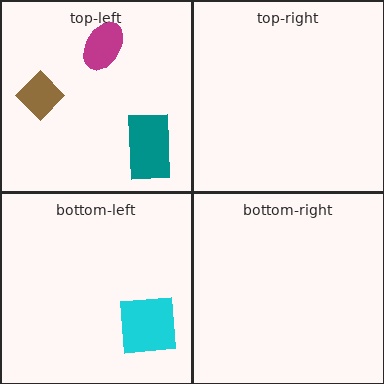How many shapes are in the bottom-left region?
1.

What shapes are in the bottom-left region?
The cyan square.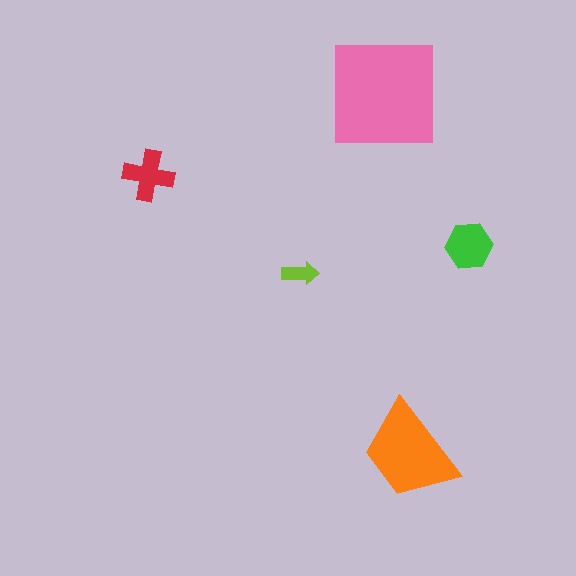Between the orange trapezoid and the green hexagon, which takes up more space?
The orange trapezoid.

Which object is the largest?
The pink square.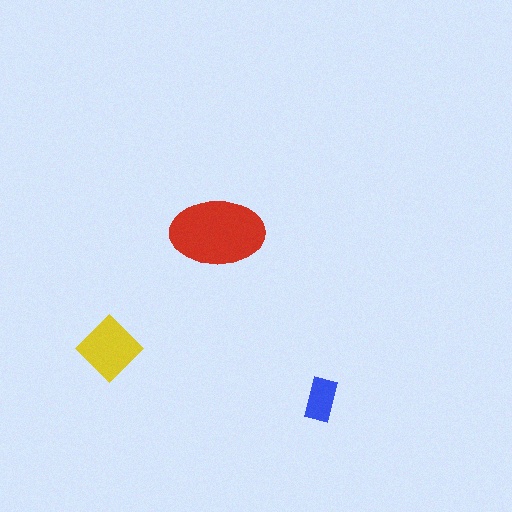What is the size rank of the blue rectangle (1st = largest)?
3rd.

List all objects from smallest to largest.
The blue rectangle, the yellow diamond, the red ellipse.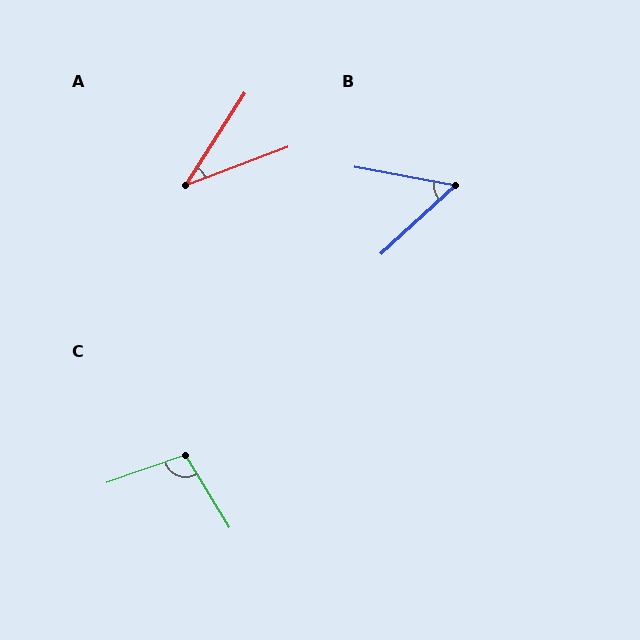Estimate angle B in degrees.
Approximately 53 degrees.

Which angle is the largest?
C, at approximately 102 degrees.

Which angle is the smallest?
A, at approximately 37 degrees.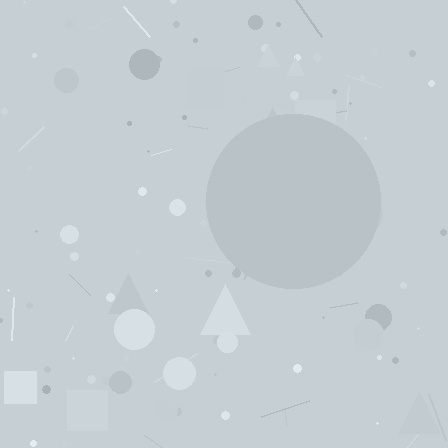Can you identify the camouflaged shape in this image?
The camouflaged shape is a circle.